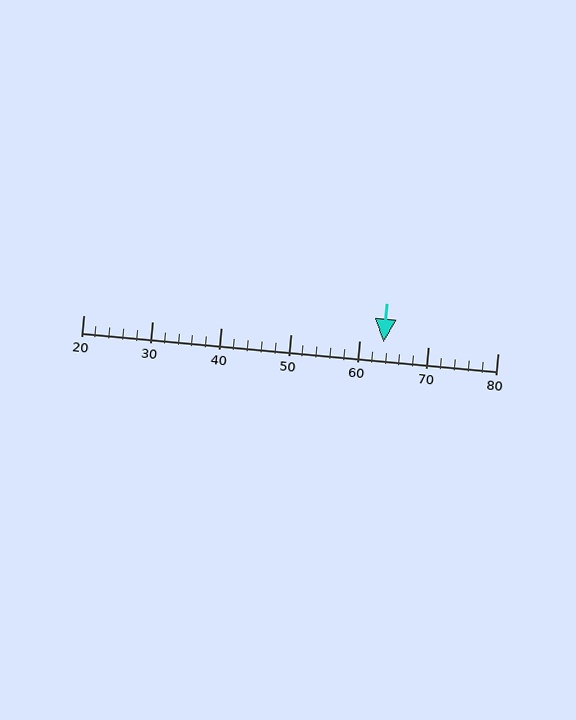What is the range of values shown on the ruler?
The ruler shows values from 20 to 80.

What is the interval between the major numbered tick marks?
The major tick marks are spaced 10 units apart.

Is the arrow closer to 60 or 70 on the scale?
The arrow is closer to 60.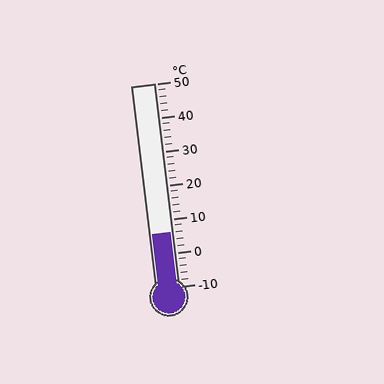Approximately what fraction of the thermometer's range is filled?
The thermometer is filled to approximately 25% of its range.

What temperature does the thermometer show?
The thermometer shows approximately 6°C.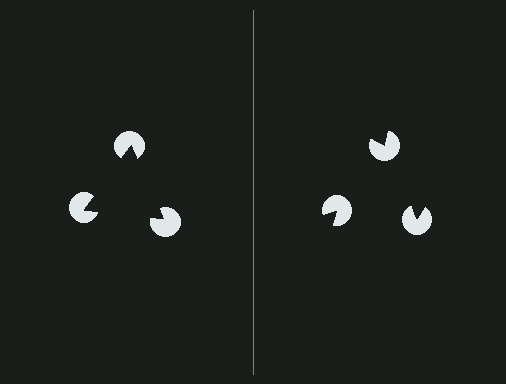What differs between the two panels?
The pac-man discs are positioned identically on both sides; only the wedge orientations differ. On the left they align to a triangle; on the right they are misaligned.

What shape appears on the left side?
An illusory triangle.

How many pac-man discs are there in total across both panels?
6 — 3 on each side.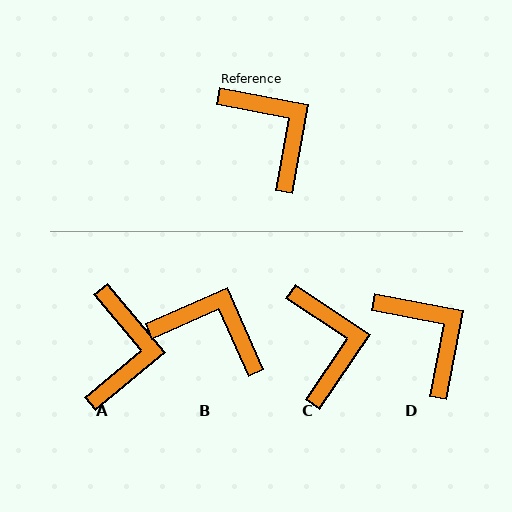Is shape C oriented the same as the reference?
No, it is off by about 23 degrees.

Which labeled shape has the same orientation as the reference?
D.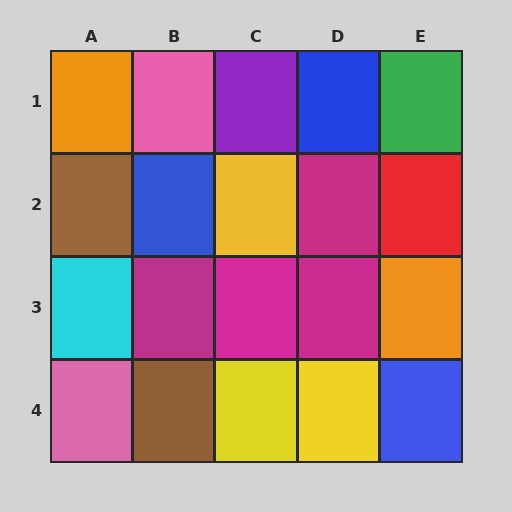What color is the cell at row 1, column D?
Blue.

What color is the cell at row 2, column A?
Brown.